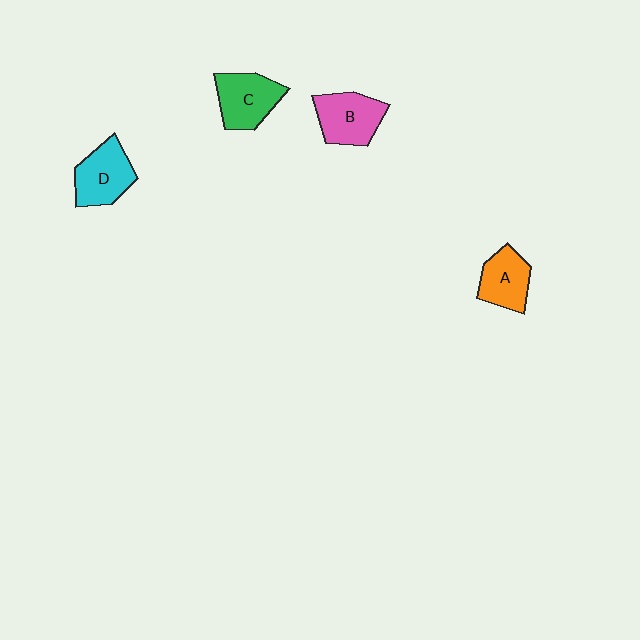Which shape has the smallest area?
Shape A (orange).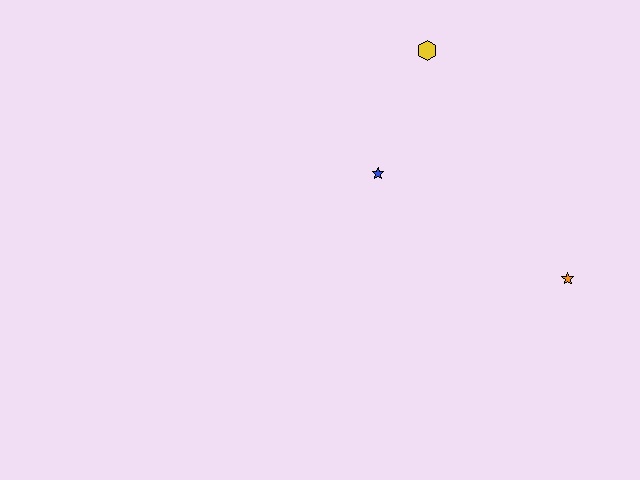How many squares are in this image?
There are no squares.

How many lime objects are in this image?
There are no lime objects.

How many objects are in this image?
There are 3 objects.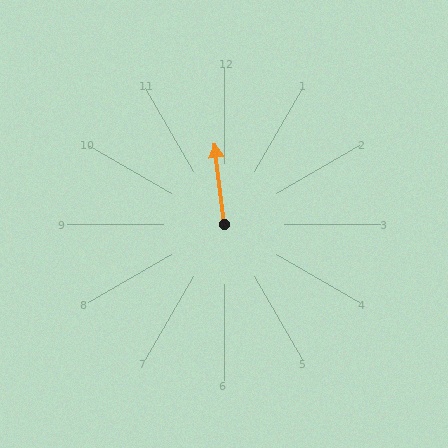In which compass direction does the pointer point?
North.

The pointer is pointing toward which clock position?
Roughly 12 o'clock.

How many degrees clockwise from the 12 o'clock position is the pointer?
Approximately 353 degrees.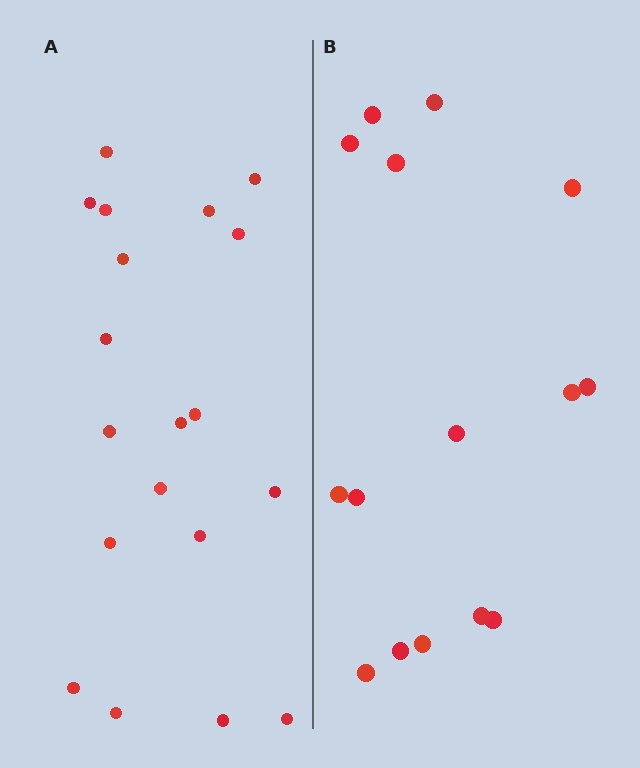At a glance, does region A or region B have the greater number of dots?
Region A (the left region) has more dots.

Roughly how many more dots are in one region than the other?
Region A has about 4 more dots than region B.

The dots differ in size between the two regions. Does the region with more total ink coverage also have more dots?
No. Region B has more total ink coverage because its dots are larger, but region A actually contains more individual dots. Total area can be misleading — the number of items is what matters here.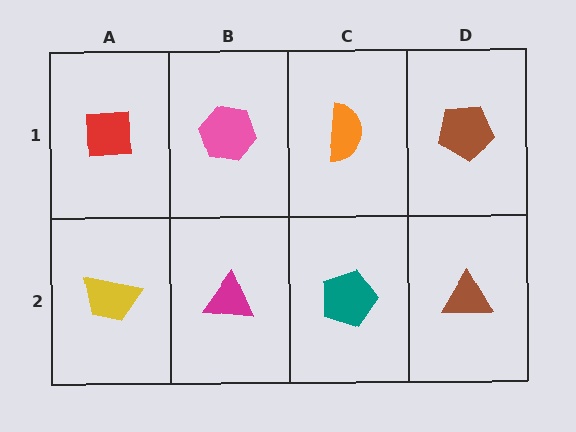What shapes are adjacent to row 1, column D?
A brown triangle (row 2, column D), an orange semicircle (row 1, column C).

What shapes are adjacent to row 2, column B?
A pink hexagon (row 1, column B), a yellow trapezoid (row 2, column A), a teal pentagon (row 2, column C).